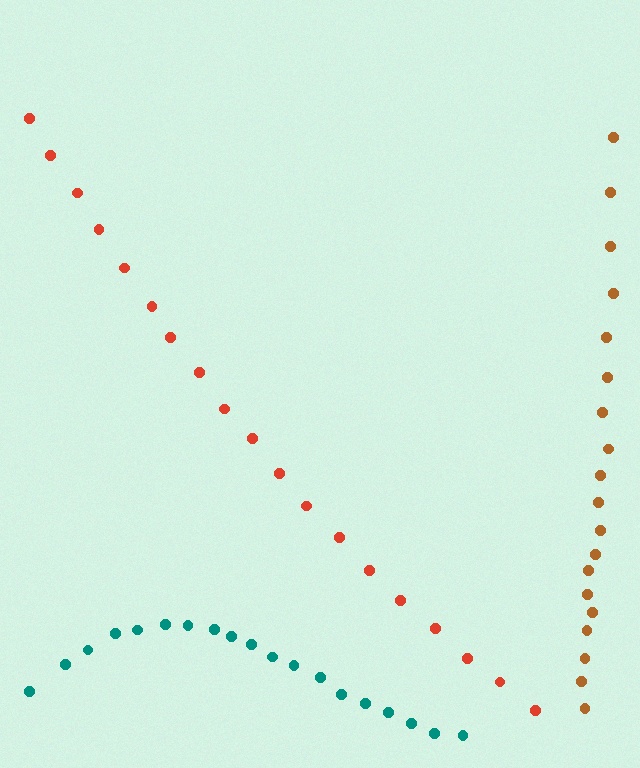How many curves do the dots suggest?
There are 3 distinct paths.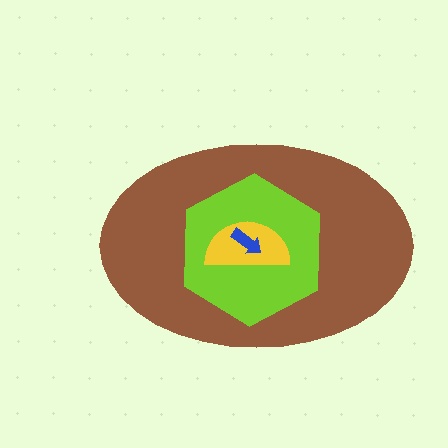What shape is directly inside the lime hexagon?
The yellow semicircle.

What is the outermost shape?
The brown ellipse.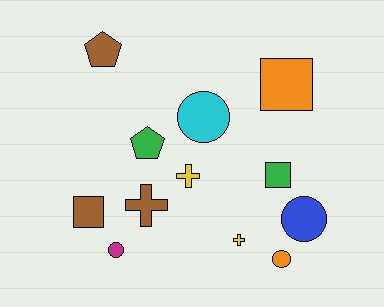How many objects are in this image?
There are 12 objects.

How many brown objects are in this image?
There are 3 brown objects.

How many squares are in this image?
There are 3 squares.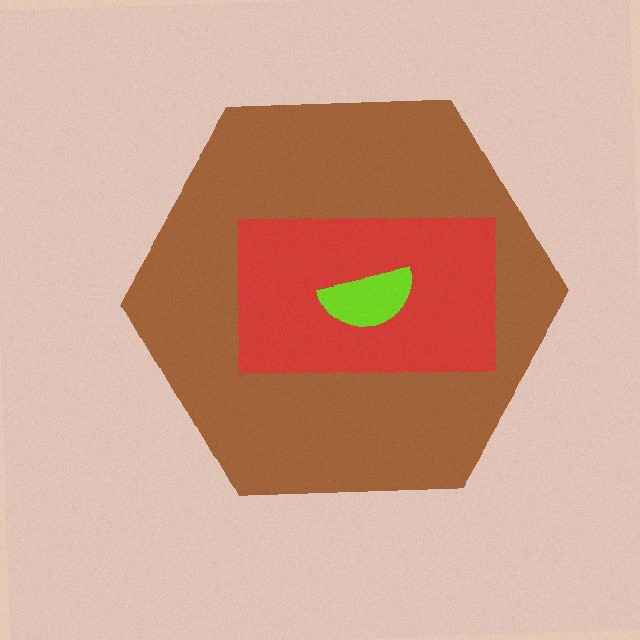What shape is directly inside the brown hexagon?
The red rectangle.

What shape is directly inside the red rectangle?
The lime semicircle.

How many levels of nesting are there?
3.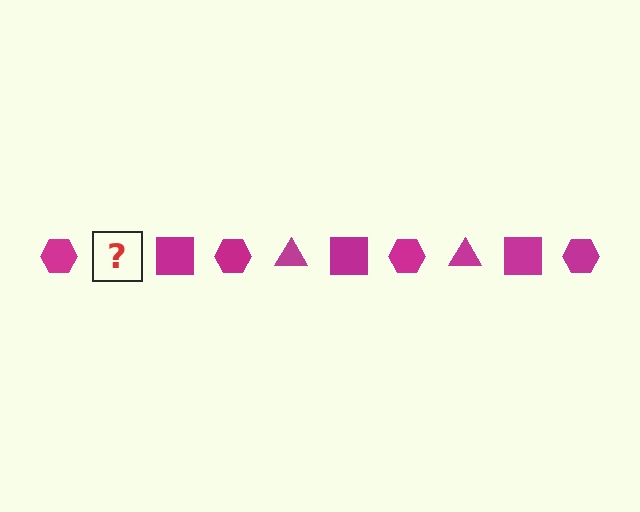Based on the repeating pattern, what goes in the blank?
The blank should be a magenta triangle.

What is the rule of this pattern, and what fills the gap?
The rule is that the pattern cycles through hexagon, triangle, square shapes in magenta. The gap should be filled with a magenta triangle.